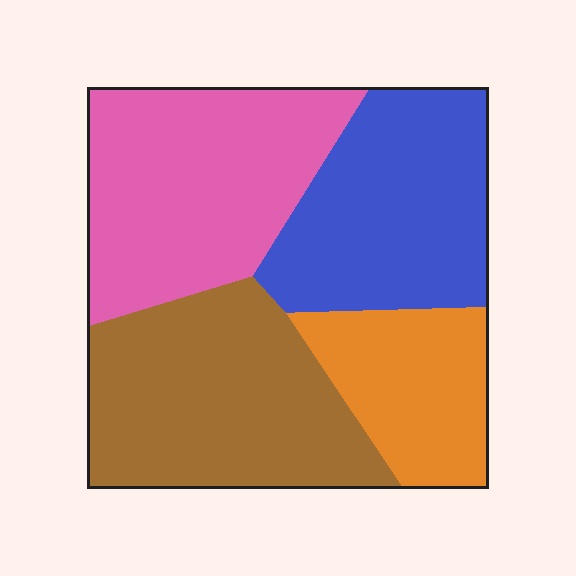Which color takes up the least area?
Orange, at roughly 15%.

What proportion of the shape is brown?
Brown takes up about one third (1/3) of the shape.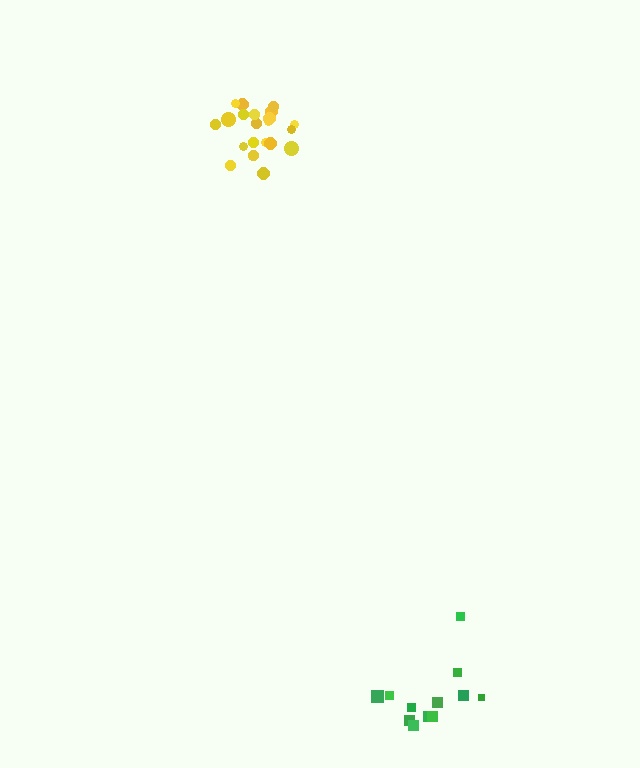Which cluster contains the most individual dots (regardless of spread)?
Yellow (22).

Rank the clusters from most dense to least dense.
yellow, green.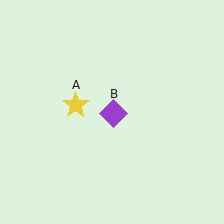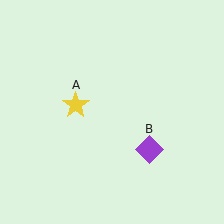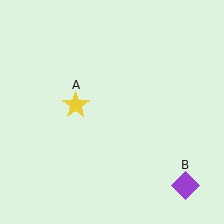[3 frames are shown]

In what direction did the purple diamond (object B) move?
The purple diamond (object B) moved down and to the right.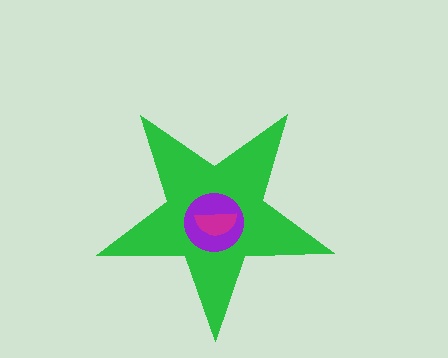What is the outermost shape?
The green star.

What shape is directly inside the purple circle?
The magenta semicircle.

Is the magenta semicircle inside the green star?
Yes.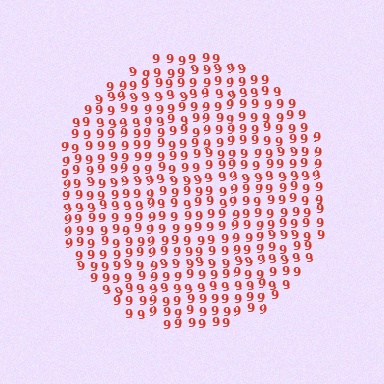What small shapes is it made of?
It is made of small digit 9's.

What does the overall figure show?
The overall figure shows a circle.